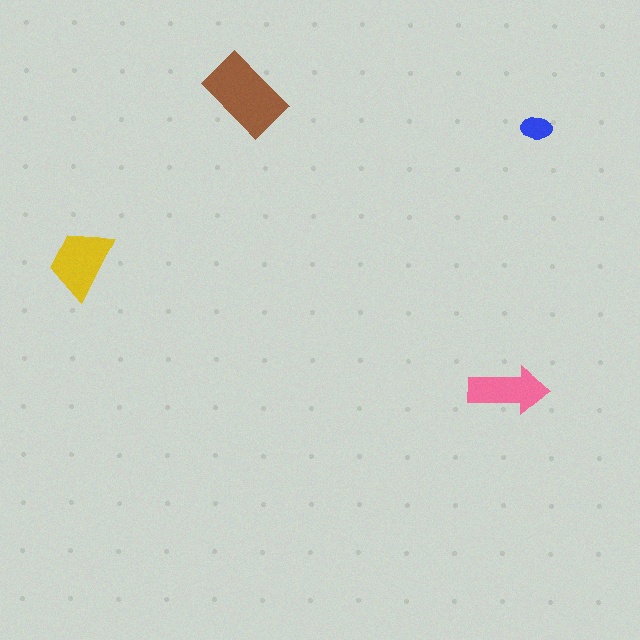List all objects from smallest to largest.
The blue ellipse, the pink arrow, the yellow trapezoid, the brown rectangle.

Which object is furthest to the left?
The yellow trapezoid is leftmost.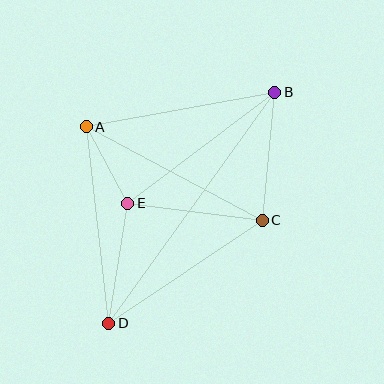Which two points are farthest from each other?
Points B and D are farthest from each other.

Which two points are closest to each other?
Points A and E are closest to each other.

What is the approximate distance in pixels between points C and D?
The distance between C and D is approximately 185 pixels.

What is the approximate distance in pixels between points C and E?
The distance between C and E is approximately 136 pixels.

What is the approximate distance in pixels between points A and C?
The distance between A and C is approximately 200 pixels.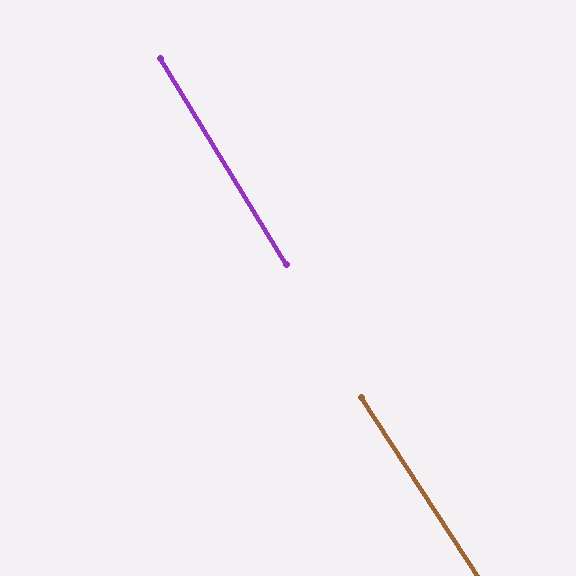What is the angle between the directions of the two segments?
Approximately 2 degrees.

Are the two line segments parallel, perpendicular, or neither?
Parallel — their directions differ by only 1.8°.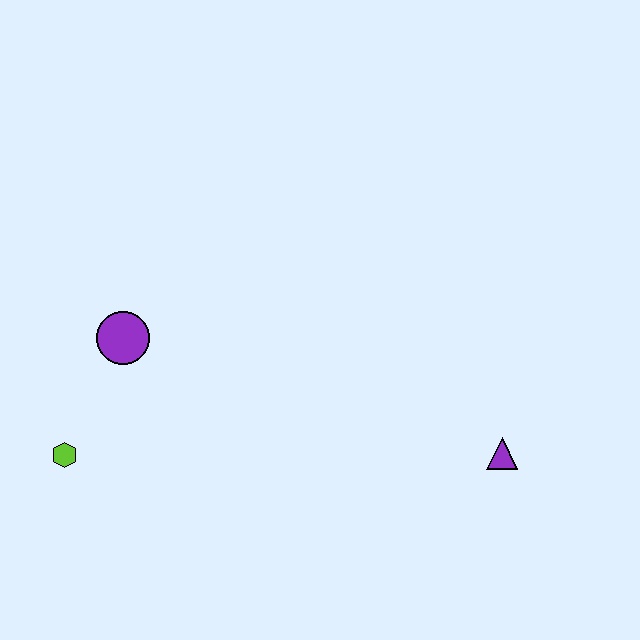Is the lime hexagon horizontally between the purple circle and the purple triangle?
No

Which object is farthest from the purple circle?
The purple triangle is farthest from the purple circle.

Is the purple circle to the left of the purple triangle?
Yes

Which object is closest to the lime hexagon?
The purple circle is closest to the lime hexagon.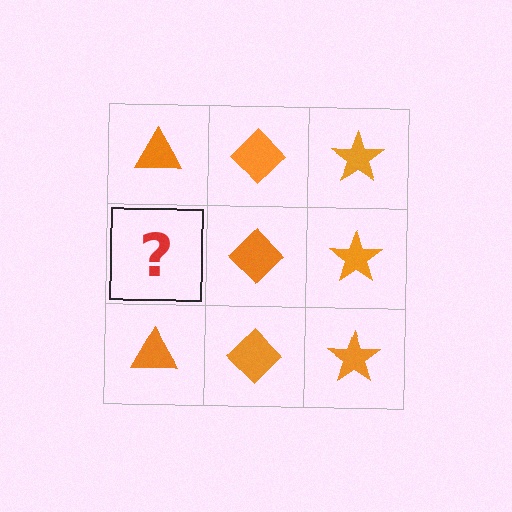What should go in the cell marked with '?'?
The missing cell should contain an orange triangle.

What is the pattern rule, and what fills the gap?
The rule is that each column has a consistent shape. The gap should be filled with an orange triangle.